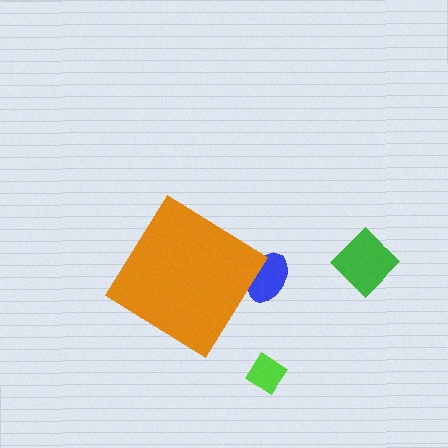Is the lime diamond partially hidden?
No, the lime diamond is fully visible.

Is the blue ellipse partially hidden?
Yes, the blue ellipse is partially hidden behind the orange diamond.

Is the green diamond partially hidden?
No, the green diamond is fully visible.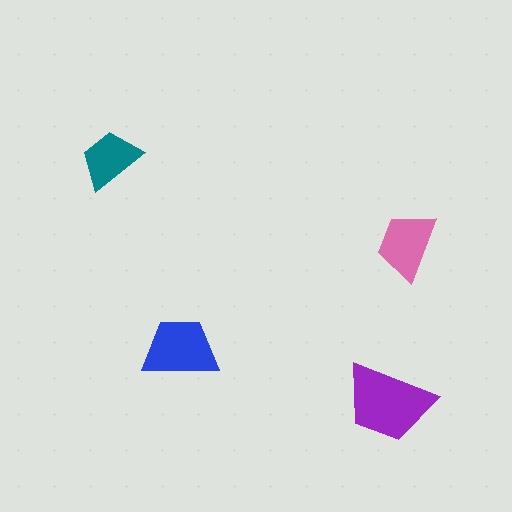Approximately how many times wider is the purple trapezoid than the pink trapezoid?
About 1.5 times wider.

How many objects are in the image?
There are 4 objects in the image.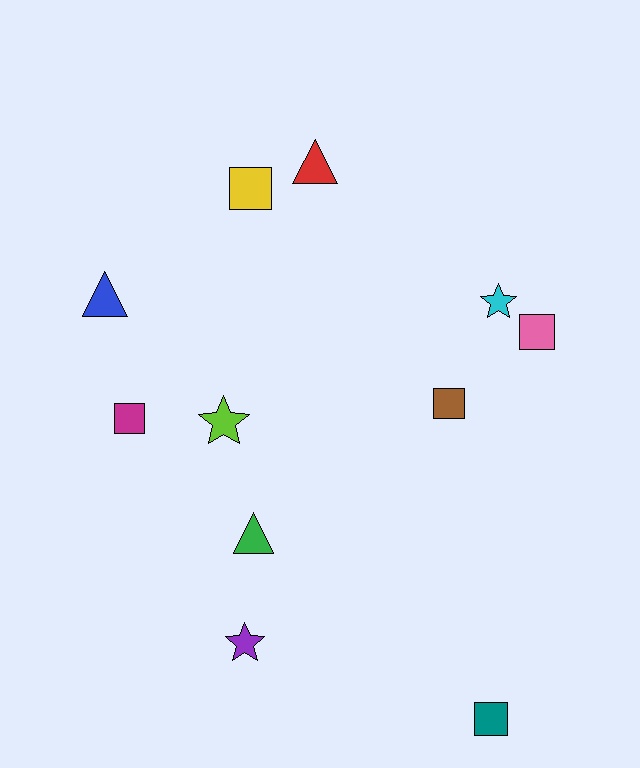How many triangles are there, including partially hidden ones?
There are 3 triangles.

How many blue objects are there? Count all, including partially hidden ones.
There is 1 blue object.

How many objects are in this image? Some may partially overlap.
There are 11 objects.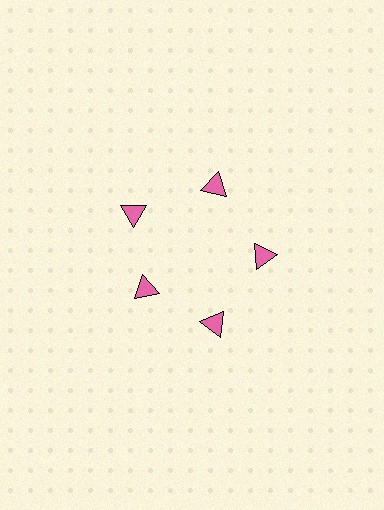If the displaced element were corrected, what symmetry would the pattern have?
It would have 5-fold rotational symmetry — the pattern would map onto itself every 72 degrees.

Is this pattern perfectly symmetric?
No. The 5 pink triangles are arranged in a ring, but one element near the 8 o'clock position is pulled inward toward the center, breaking the 5-fold rotational symmetry.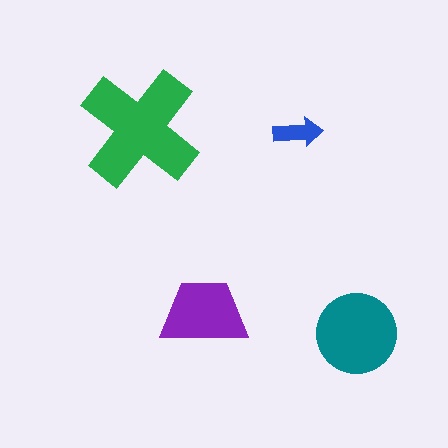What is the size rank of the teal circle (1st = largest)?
2nd.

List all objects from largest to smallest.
The green cross, the teal circle, the purple trapezoid, the blue arrow.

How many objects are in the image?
There are 4 objects in the image.